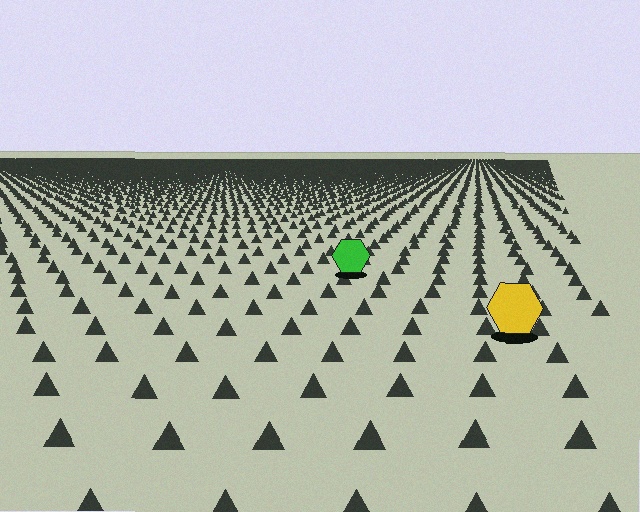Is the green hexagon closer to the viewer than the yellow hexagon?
No. The yellow hexagon is closer — you can tell from the texture gradient: the ground texture is coarser near it.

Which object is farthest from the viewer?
The green hexagon is farthest from the viewer. It appears smaller and the ground texture around it is denser.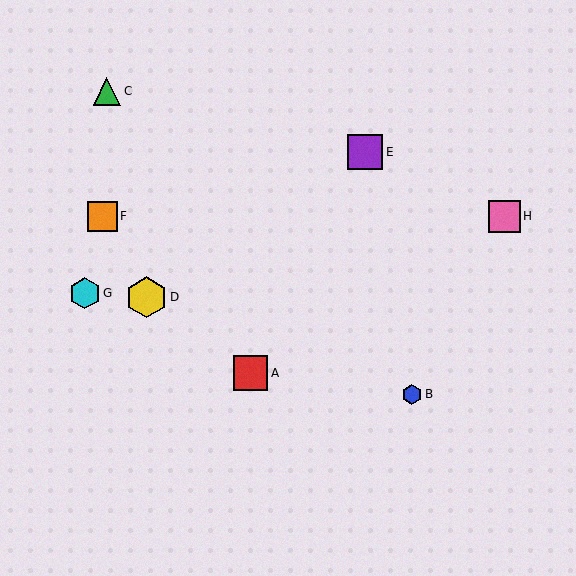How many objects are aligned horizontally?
2 objects (F, H) are aligned horizontally.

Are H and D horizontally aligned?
No, H is at y≈217 and D is at y≈297.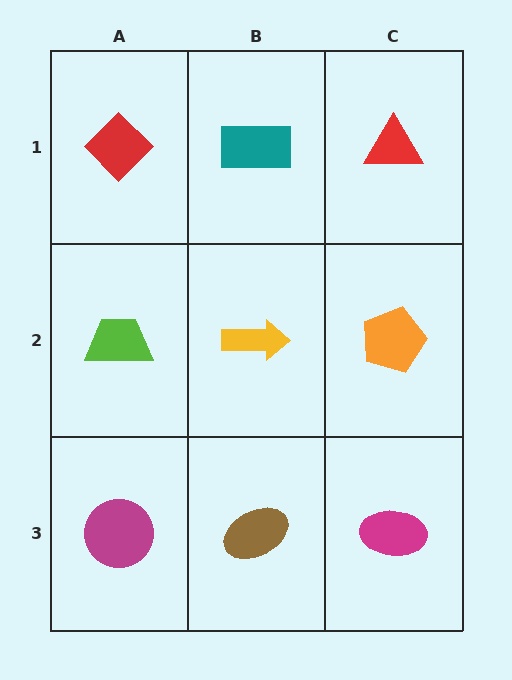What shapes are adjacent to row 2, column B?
A teal rectangle (row 1, column B), a brown ellipse (row 3, column B), a lime trapezoid (row 2, column A), an orange pentagon (row 2, column C).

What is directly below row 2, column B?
A brown ellipse.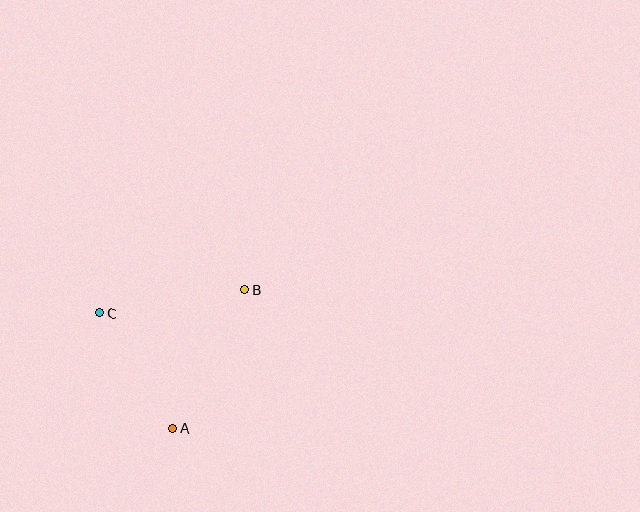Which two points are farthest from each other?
Points A and B are farthest from each other.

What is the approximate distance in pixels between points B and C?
The distance between B and C is approximately 147 pixels.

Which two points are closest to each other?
Points A and C are closest to each other.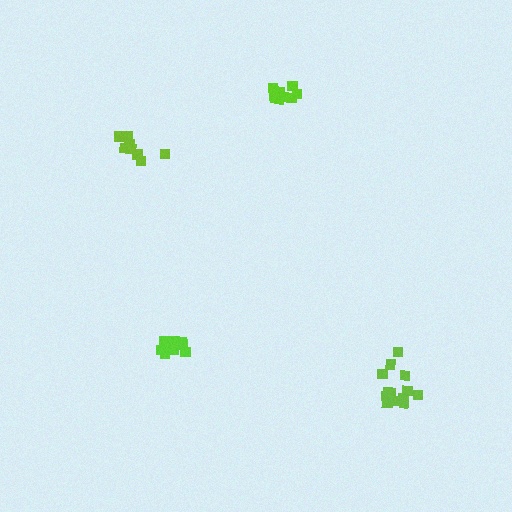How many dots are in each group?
Group 1: 8 dots, Group 2: 12 dots, Group 3: 13 dots, Group 4: 9 dots (42 total).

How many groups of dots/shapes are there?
There are 4 groups.